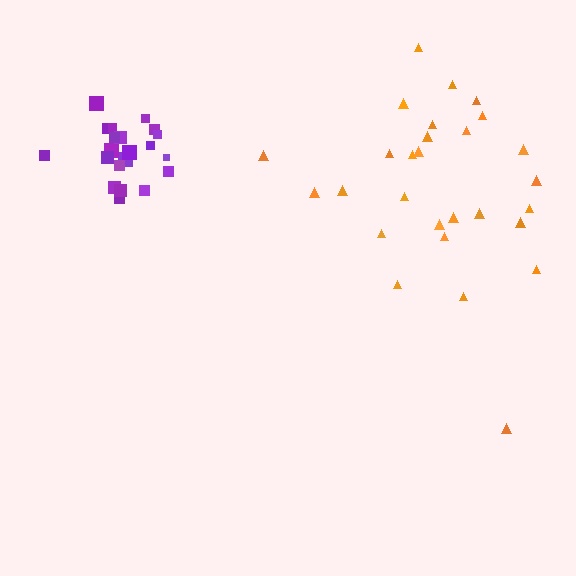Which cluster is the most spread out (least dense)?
Orange.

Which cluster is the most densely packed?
Purple.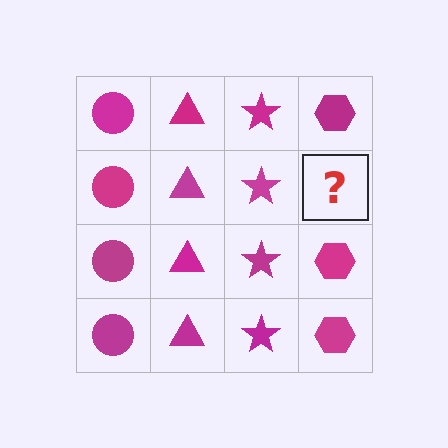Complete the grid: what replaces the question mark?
The question mark should be replaced with a magenta hexagon.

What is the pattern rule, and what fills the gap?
The rule is that each column has a consistent shape. The gap should be filled with a magenta hexagon.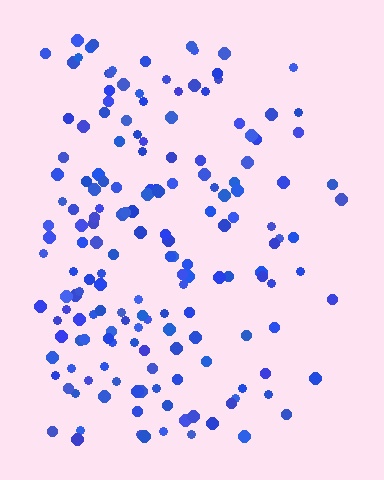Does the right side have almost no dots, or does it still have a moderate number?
Still a moderate number, just noticeably fewer than the left.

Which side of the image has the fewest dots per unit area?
The right.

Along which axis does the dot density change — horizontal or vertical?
Horizontal.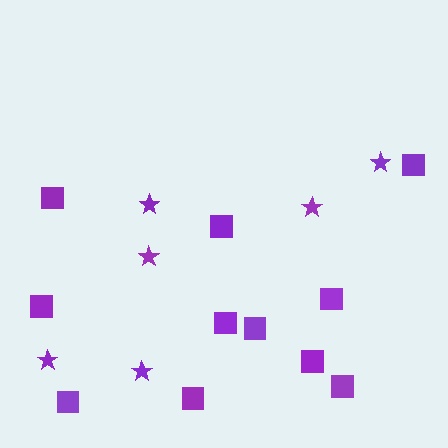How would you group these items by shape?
There are 2 groups: one group of stars (6) and one group of squares (11).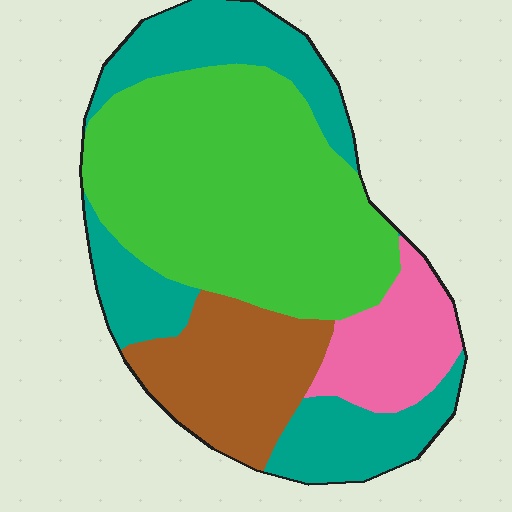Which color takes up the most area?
Green, at roughly 45%.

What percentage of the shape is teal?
Teal covers 28% of the shape.